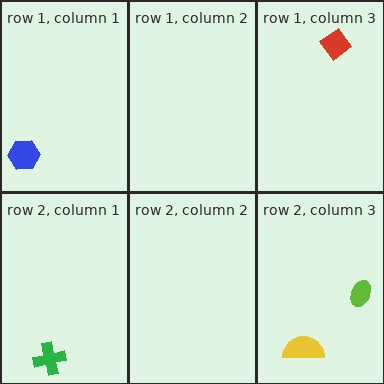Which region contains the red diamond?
The row 1, column 3 region.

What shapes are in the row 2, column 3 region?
The yellow semicircle, the lime ellipse.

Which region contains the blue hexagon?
The row 1, column 1 region.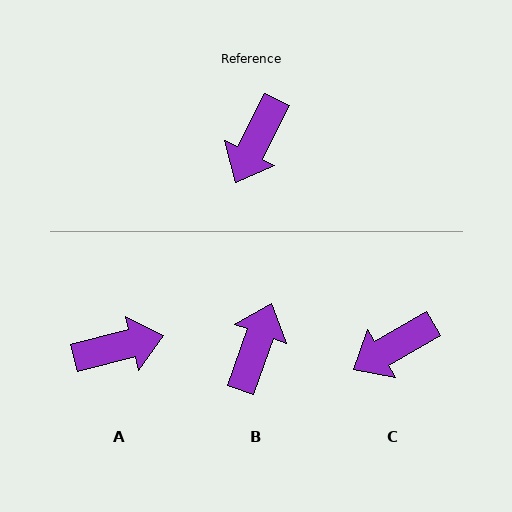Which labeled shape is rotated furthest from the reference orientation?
B, about 174 degrees away.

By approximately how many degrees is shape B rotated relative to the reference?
Approximately 174 degrees clockwise.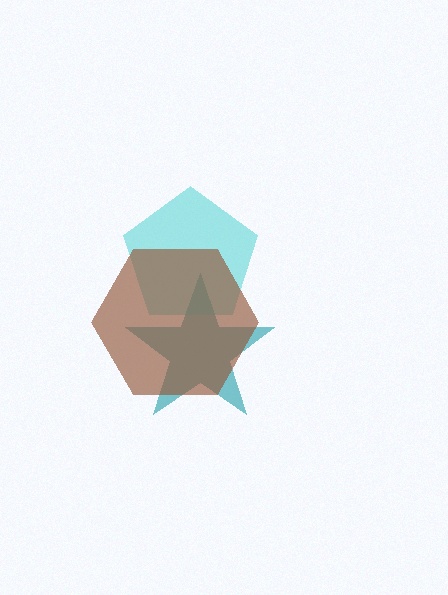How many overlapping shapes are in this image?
There are 3 overlapping shapes in the image.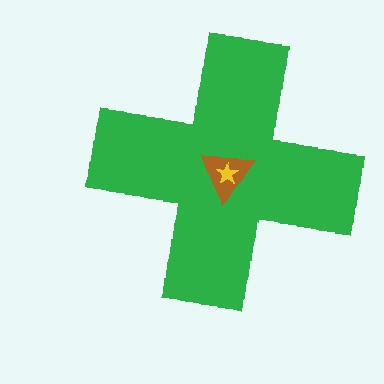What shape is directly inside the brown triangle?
The yellow star.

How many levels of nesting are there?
3.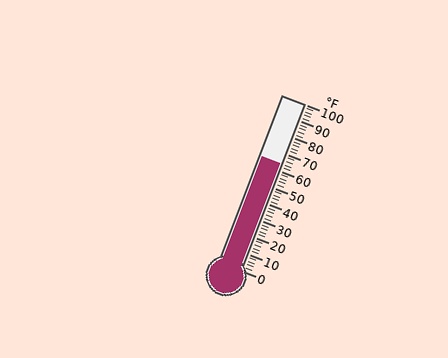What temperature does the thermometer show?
The thermometer shows approximately 64°F.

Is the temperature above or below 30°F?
The temperature is above 30°F.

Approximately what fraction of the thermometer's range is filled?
The thermometer is filled to approximately 65% of its range.